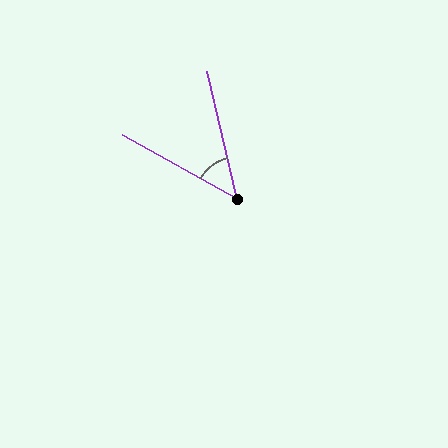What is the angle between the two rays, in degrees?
Approximately 48 degrees.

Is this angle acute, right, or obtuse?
It is acute.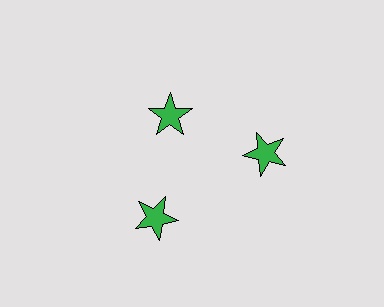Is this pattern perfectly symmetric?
No. The 3 green stars are arranged in a ring, but one element near the 11 o'clock position is pulled inward toward the center, breaking the 3-fold rotational symmetry.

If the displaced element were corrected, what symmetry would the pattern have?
It would have 3-fold rotational symmetry — the pattern would map onto itself every 120 degrees.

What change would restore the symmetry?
The symmetry would be restored by moving it outward, back onto the ring so that all 3 stars sit at equal angles and equal distance from the center.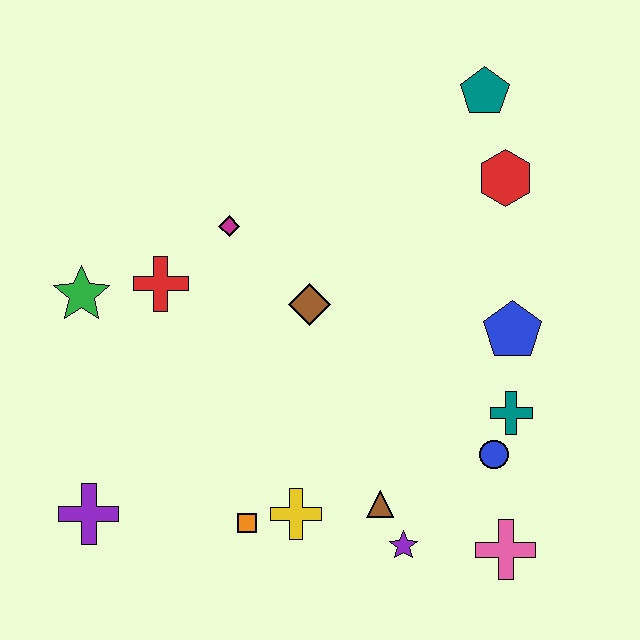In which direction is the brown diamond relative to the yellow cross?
The brown diamond is above the yellow cross.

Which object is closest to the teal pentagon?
The red hexagon is closest to the teal pentagon.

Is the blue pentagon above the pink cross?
Yes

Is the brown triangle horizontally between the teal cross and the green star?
Yes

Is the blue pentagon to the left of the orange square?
No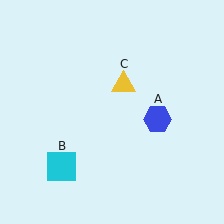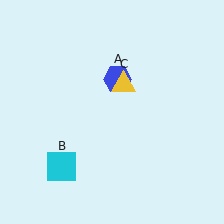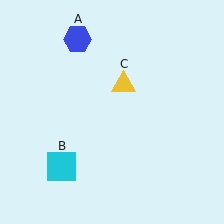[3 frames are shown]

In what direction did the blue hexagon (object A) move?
The blue hexagon (object A) moved up and to the left.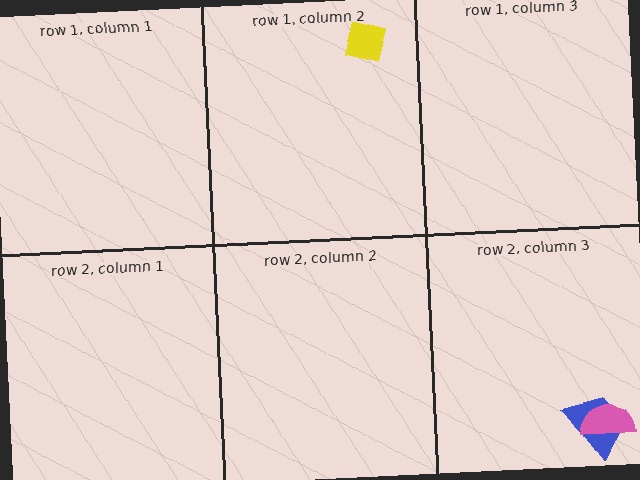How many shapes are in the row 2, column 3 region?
2.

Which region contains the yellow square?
The row 1, column 2 region.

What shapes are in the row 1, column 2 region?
The yellow square.